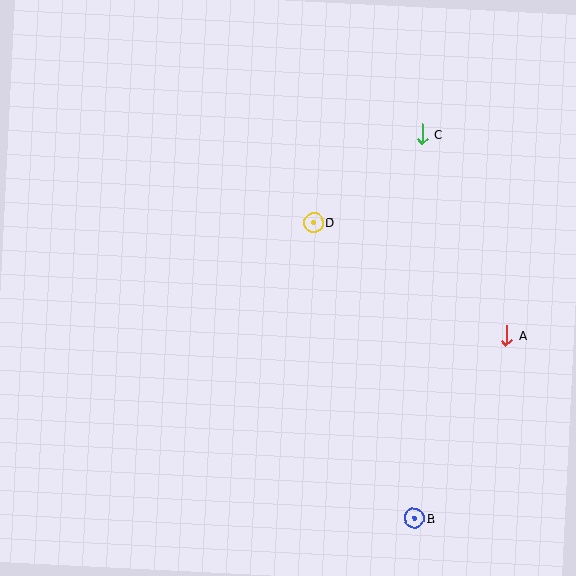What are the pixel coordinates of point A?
Point A is at (507, 335).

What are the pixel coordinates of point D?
Point D is at (314, 222).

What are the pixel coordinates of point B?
Point B is at (414, 519).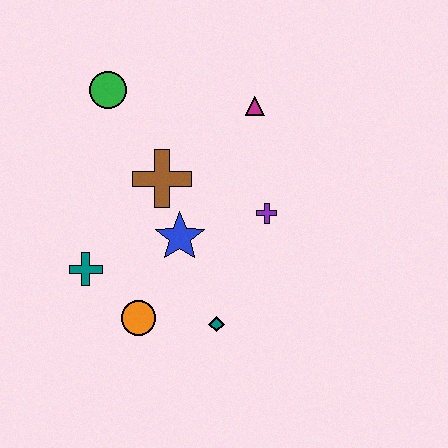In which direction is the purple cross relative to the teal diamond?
The purple cross is above the teal diamond.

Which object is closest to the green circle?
The brown cross is closest to the green circle.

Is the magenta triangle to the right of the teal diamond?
Yes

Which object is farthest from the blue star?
The green circle is farthest from the blue star.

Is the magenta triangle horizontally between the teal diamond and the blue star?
No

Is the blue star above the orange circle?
Yes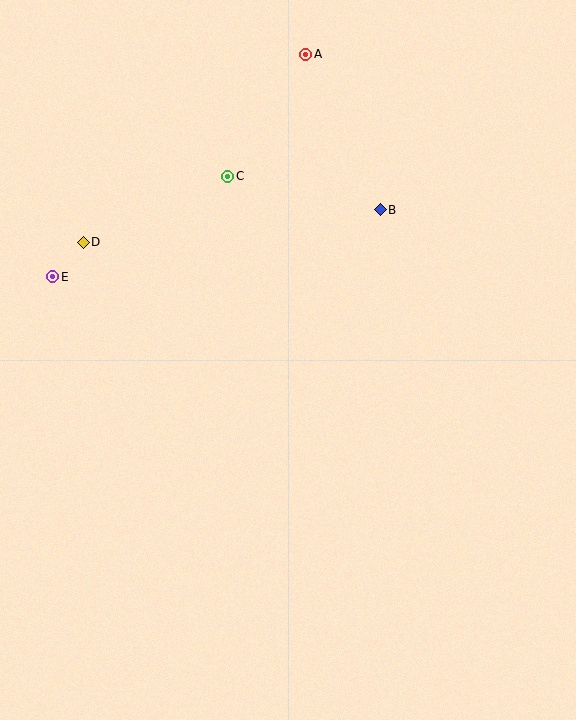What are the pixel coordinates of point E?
Point E is at (53, 277).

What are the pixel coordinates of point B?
Point B is at (380, 210).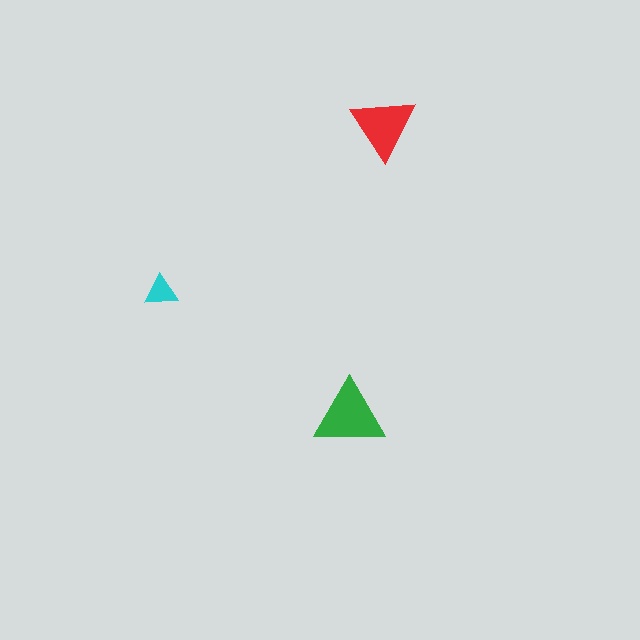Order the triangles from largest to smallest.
the green one, the red one, the cyan one.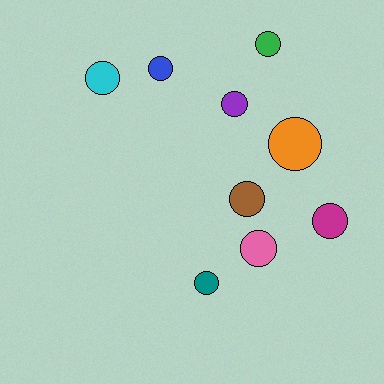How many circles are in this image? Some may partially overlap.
There are 9 circles.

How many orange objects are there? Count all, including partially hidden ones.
There is 1 orange object.